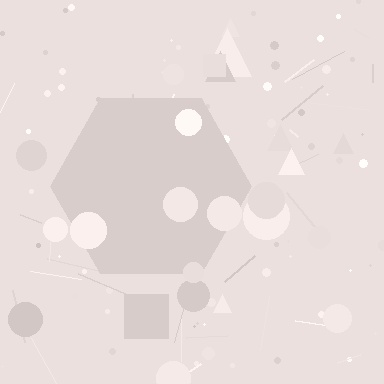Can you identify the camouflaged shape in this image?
The camouflaged shape is a hexagon.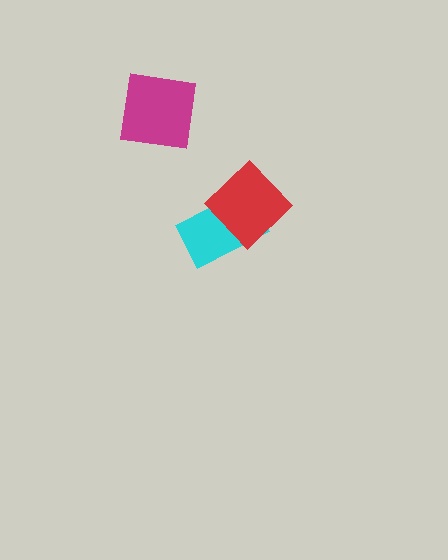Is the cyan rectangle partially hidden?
Yes, it is partially covered by another shape.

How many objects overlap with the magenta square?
0 objects overlap with the magenta square.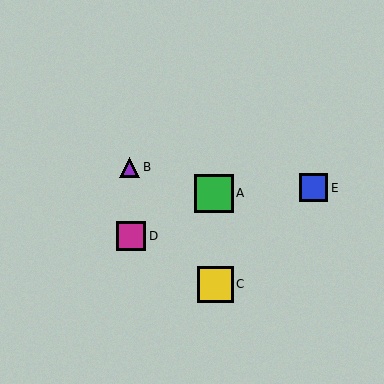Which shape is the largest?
The green square (labeled A) is the largest.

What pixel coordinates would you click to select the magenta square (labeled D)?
Click at (131, 236) to select the magenta square D.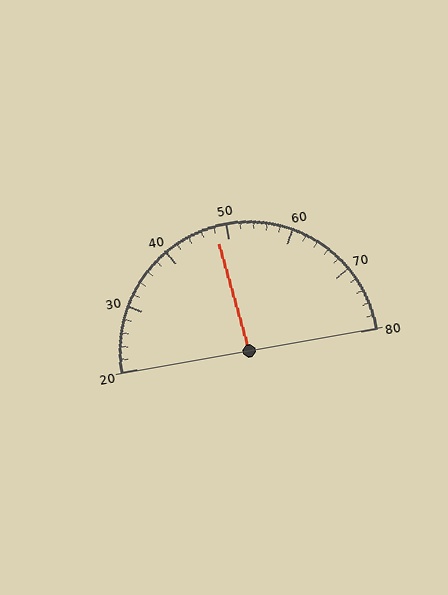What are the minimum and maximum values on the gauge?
The gauge ranges from 20 to 80.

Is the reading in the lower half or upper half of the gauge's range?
The reading is in the lower half of the range (20 to 80).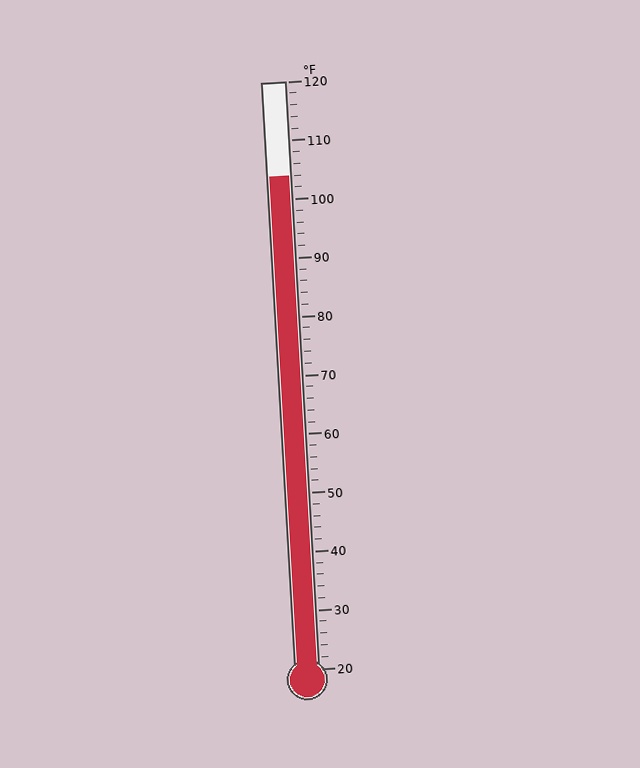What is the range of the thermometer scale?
The thermometer scale ranges from 20°F to 120°F.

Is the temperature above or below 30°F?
The temperature is above 30°F.